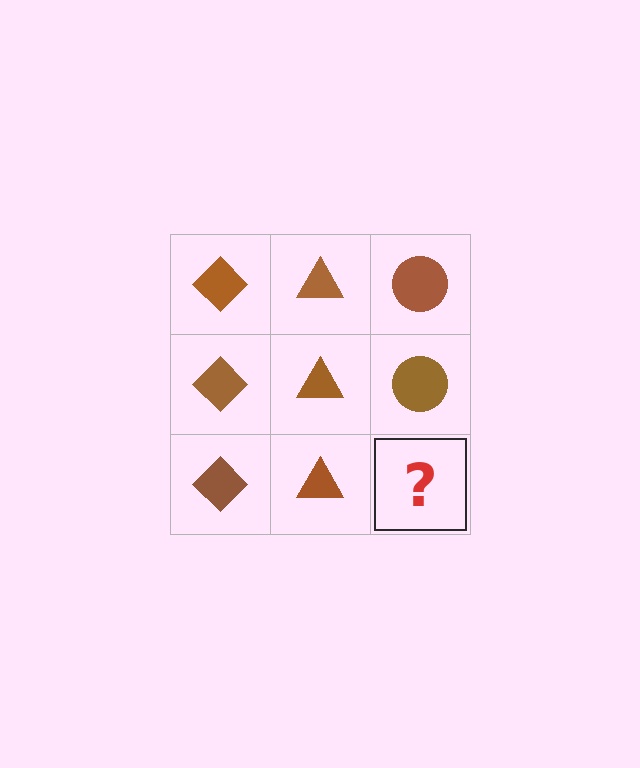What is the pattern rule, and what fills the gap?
The rule is that each column has a consistent shape. The gap should be filled with a brown circle.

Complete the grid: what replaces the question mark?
The question mark should be replaced with a brown circle.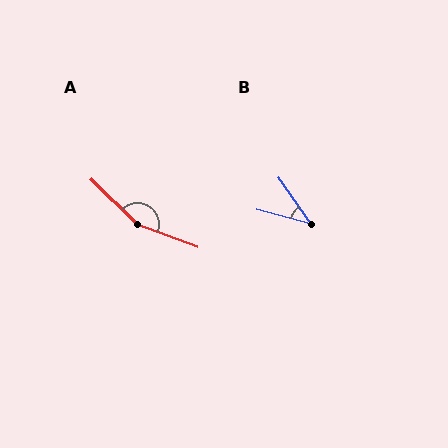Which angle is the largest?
A, at approximately 156 degrees.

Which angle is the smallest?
B, at approximately 41 degrees.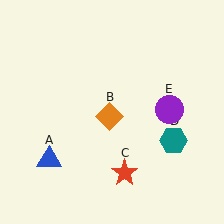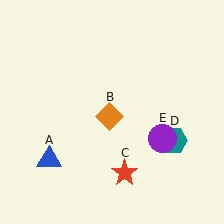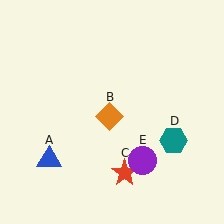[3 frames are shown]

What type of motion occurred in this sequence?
The purple circle (object E) rotated clockwise around the center of the scene.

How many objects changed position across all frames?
1 object changed position: purple circle (object E).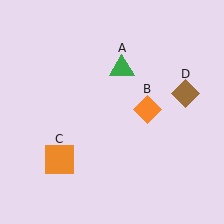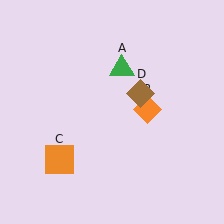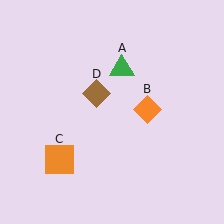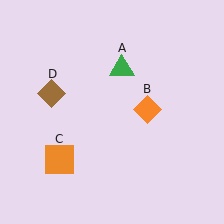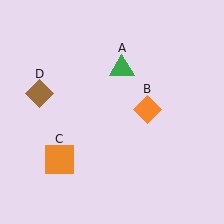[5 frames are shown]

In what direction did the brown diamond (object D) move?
The brown diamond (object D) moved left.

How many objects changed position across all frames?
1 object changed position: brown diamond (object D).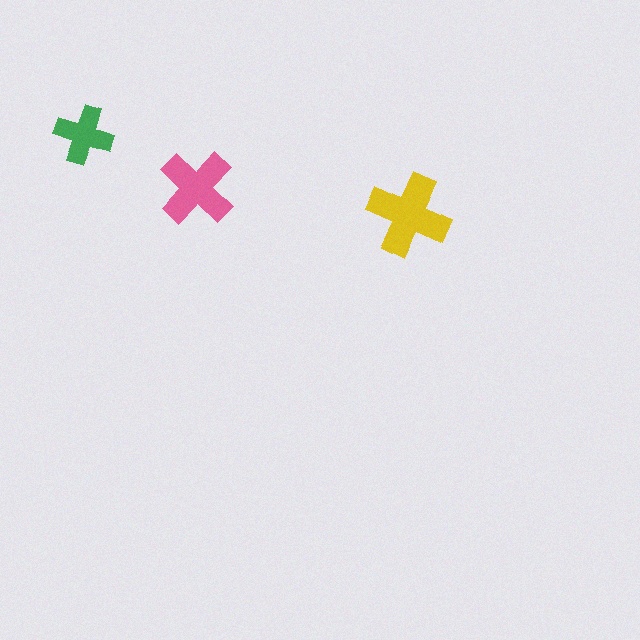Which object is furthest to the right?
The yellow cross is rightmost.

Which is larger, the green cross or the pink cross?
The pink one.